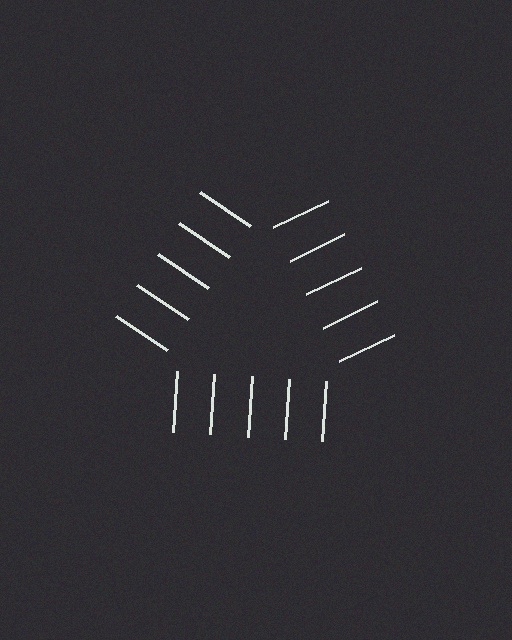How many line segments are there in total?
15 — 5 along each of the 3 edges.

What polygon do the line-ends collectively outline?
An illusory triangle — the line segments terminate on its edges but no continuous stroke is drawn.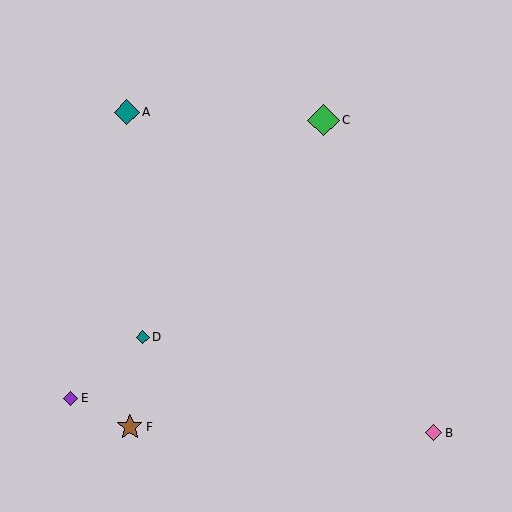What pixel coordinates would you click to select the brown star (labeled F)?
Click at (130, 427) to select the brown star F.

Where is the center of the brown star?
The center of the brown star is at (130, 427).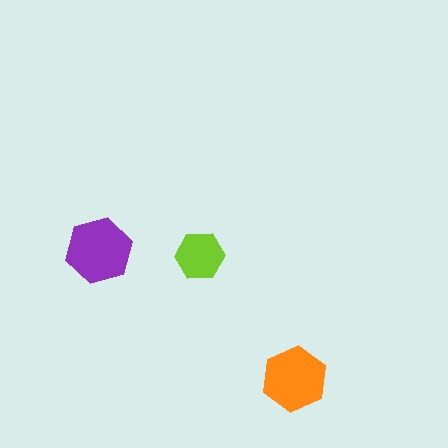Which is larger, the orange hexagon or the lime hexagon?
The orange one.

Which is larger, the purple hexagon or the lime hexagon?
The purple one.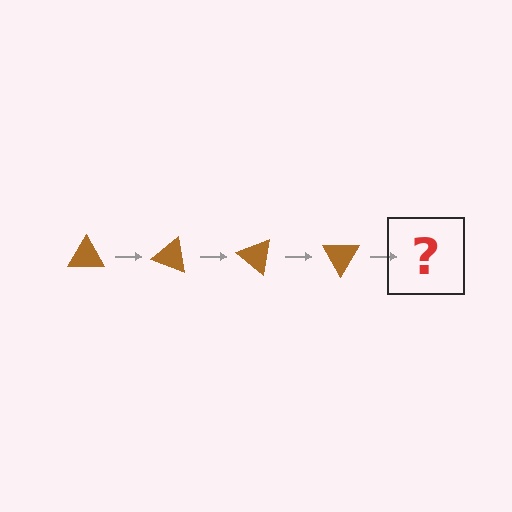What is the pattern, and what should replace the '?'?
The pattern is that the triangle rotates 20 degrees each step. The '?' should be a brown triangle rotated 80 degrees.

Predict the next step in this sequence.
The next step is a brown triangle rotated 80 degrees.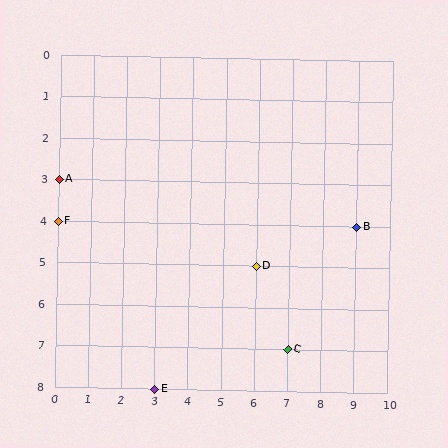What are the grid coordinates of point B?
Point B is at grid coordinates (9, 4).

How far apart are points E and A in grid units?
Points E and A are 3 columns and 5 rows apart (about 5.8 grid units diagonally).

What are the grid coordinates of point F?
Point F is at grid coordinates (0, 4).